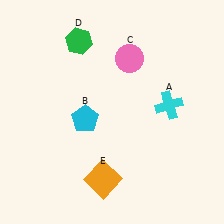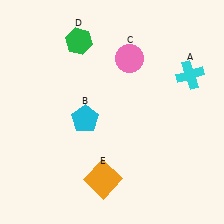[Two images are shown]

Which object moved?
The cyan cross (A) moved up.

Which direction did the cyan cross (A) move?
The cyan cross (A) moved up.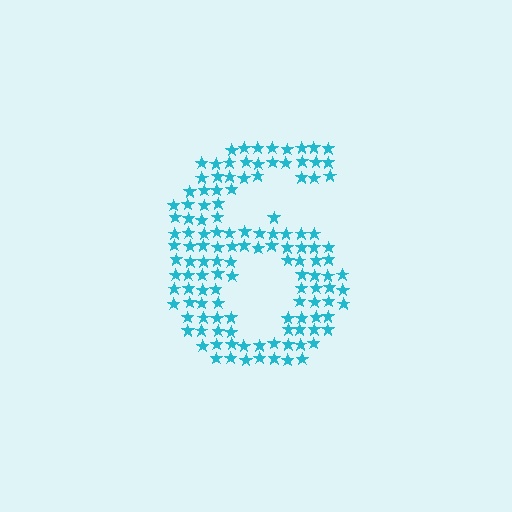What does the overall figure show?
The overall figure shows the digit 6.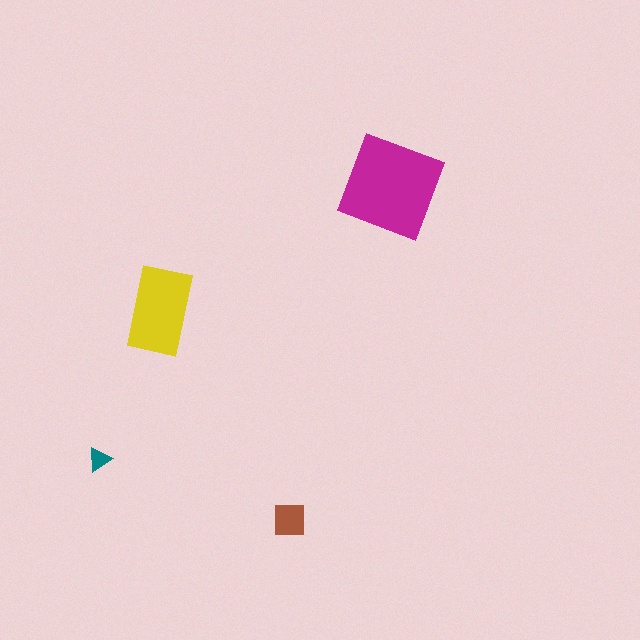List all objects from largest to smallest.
The magenta diamond, the yellow rectangle, the brown square, the teal triangle.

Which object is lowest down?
The brown square is bottommost.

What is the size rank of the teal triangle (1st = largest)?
4th.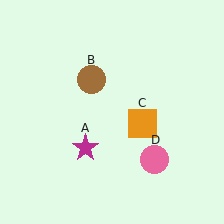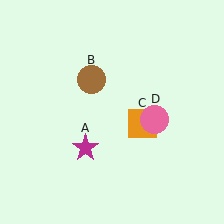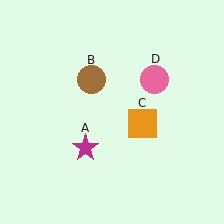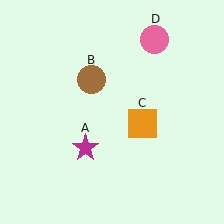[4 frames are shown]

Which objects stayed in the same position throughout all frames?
Magenta star (object A) and brown circle (object B) and orange square (object C) remained stationary.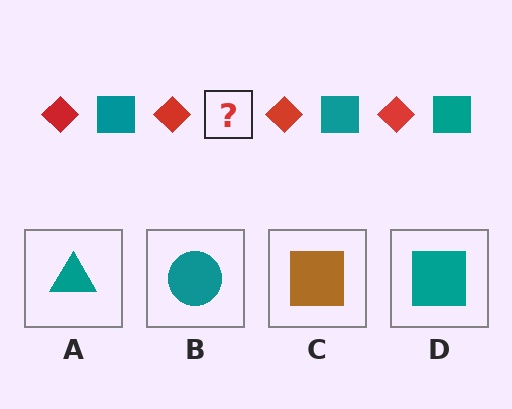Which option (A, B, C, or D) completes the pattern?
D.